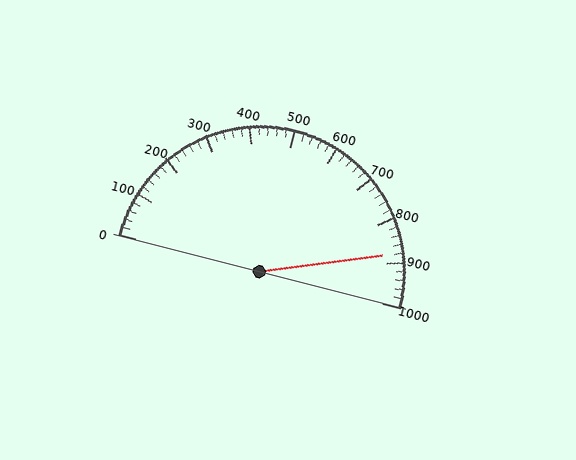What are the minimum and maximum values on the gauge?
The gauge ranges from 0 to 1000.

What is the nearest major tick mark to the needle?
The nearest major tick mark is 900.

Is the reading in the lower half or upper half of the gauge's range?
The reading is in the upper half of the range (0 to 1000).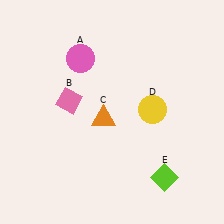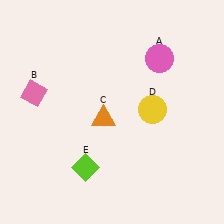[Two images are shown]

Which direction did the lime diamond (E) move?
The lime diamond (E) moved left.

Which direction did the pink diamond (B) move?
The pink diamond (B) moved left.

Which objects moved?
The objects that moved are: the pink circle (A), the pink diamond (B), the lime diamond (E).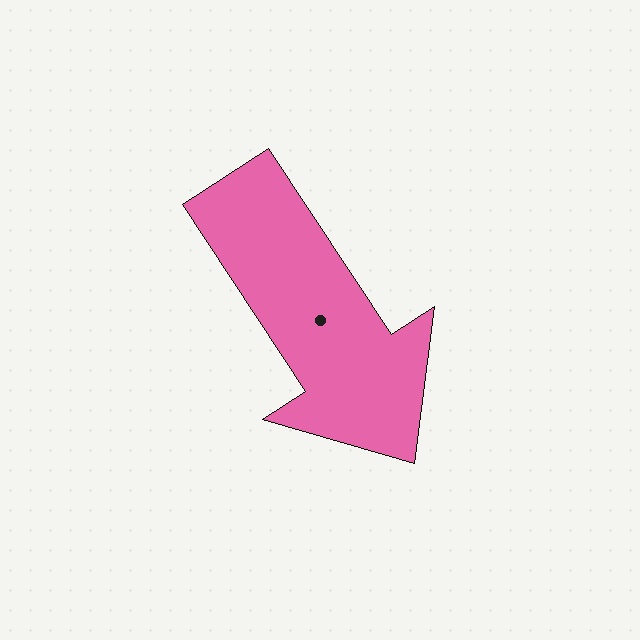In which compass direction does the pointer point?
Southeast.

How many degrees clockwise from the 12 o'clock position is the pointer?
Approximately 147 degrees.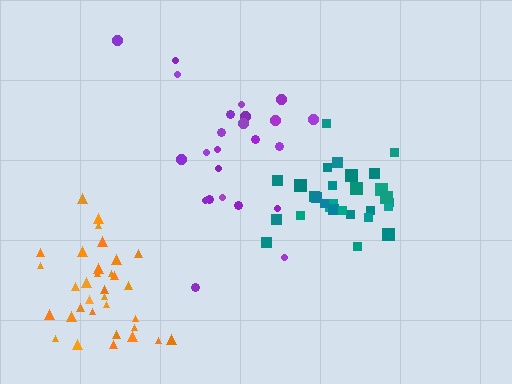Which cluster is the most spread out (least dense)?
Purple.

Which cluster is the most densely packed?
Teal.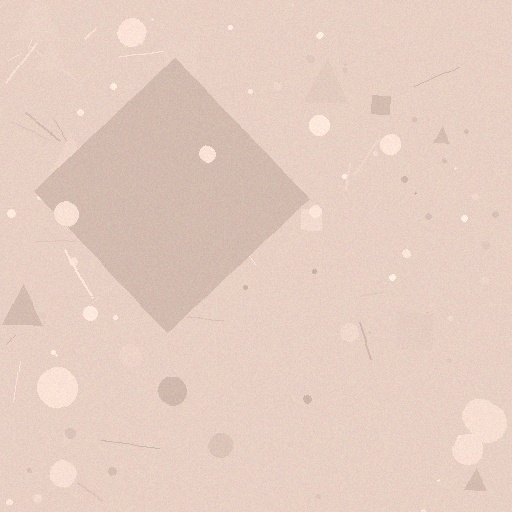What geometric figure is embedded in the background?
A diamond is embedded in the background.